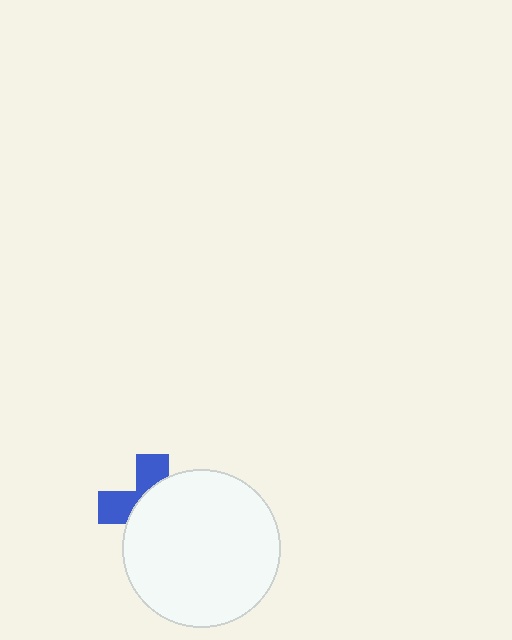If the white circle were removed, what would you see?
You would see the complete blue cross.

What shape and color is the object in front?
The object in front is a white circle.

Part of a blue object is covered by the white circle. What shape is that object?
It is a cross.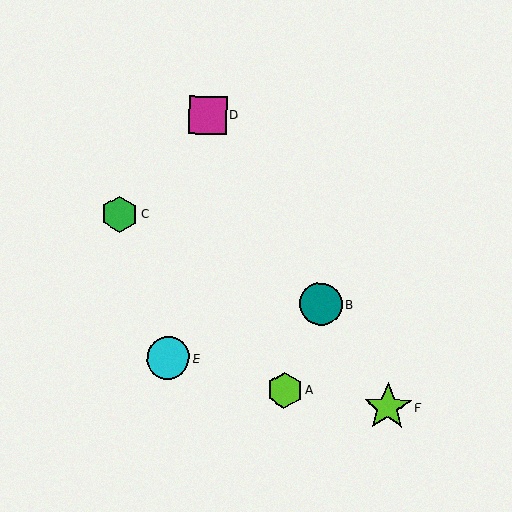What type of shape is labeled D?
Shape D is a magenta square.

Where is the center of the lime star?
The center of the lime star is at (388, 407).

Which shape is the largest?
The lime star (labeled F) is the largest.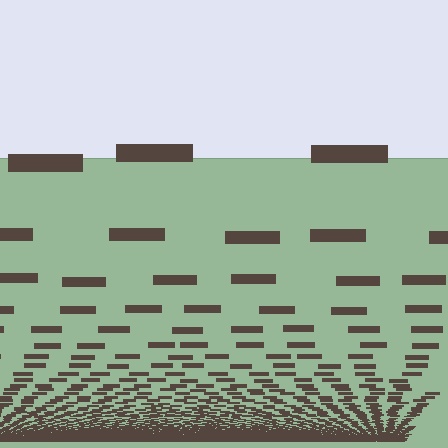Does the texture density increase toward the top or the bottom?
Density increases toward the bottom.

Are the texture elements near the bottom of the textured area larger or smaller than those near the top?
Smaller. The gradient is inverted — elements near the bottom are smaller and denser.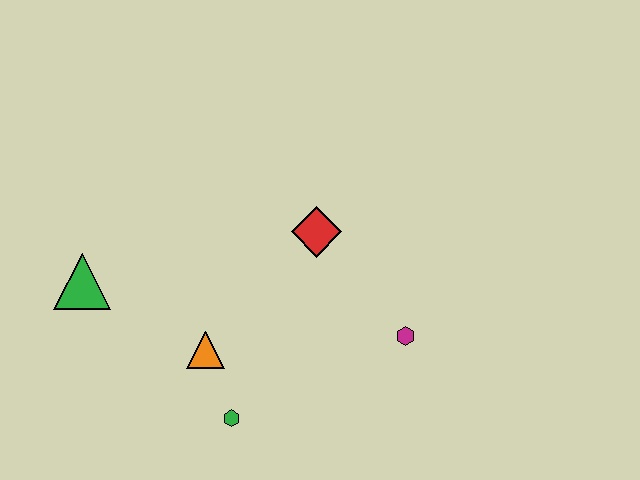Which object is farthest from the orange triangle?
The magenta hexagon is farthest from the orange triangle.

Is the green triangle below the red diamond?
Yes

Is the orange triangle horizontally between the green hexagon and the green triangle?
Yes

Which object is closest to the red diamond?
The magenta hexagon is closest to the red diamond.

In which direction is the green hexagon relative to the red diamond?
The green hexagon is below the red diamond.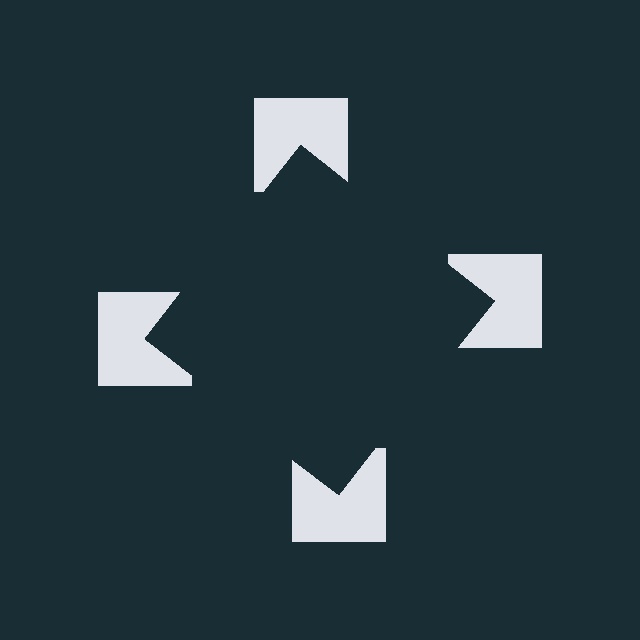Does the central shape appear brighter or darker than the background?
It typically appears slightly darker than the background, even though no actual brightness change is drawn.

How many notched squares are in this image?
There are 4 — one at each vertex of the illusory square.